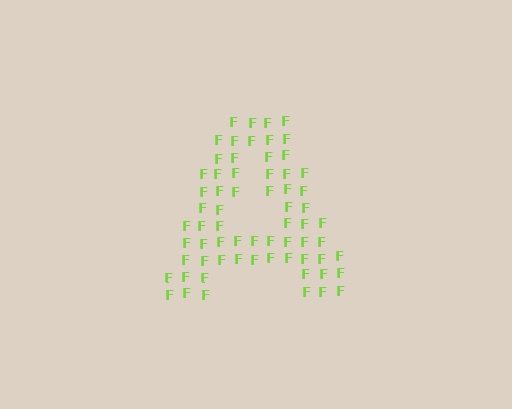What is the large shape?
The large shape is the letter A.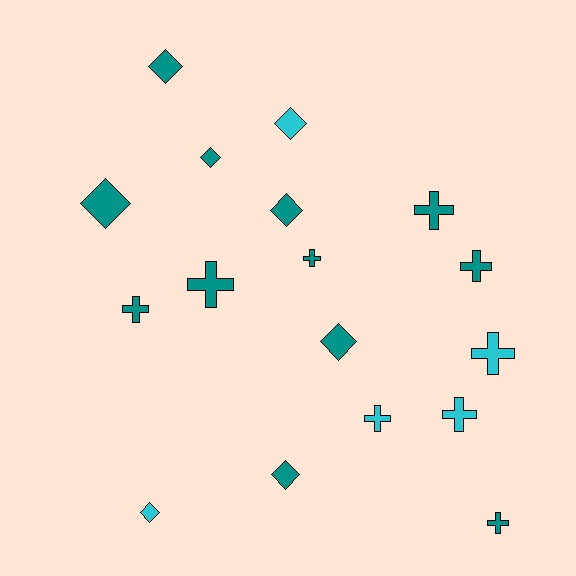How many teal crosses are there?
There are 6 teal crosses.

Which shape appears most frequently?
Cross, with 9 objects.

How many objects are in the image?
There are 17 objects.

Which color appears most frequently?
Teal, with 12 objects.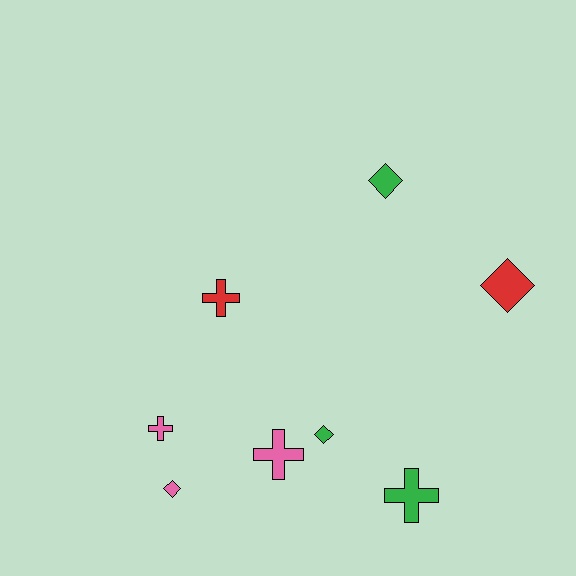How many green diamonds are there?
There are 2 green diamonds.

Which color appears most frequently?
Green, with 3 objects.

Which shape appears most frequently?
Diamond, with 4 objects.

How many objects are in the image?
There are 8 objects.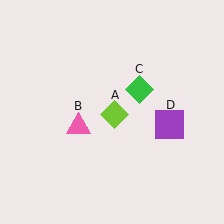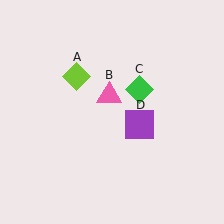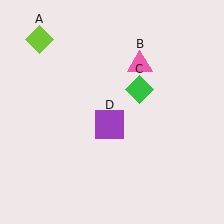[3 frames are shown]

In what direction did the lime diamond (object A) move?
The lime diamond (object A) moved up and to the left.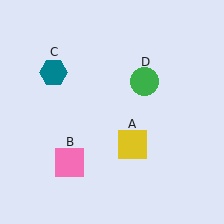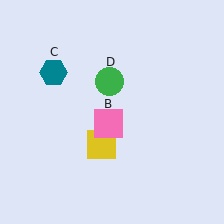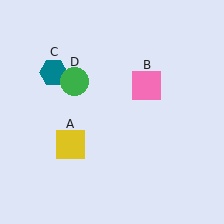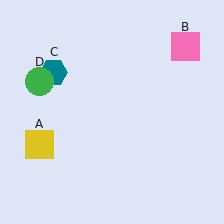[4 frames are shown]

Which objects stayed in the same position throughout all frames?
Teal hexagon (object C) remained stationary.